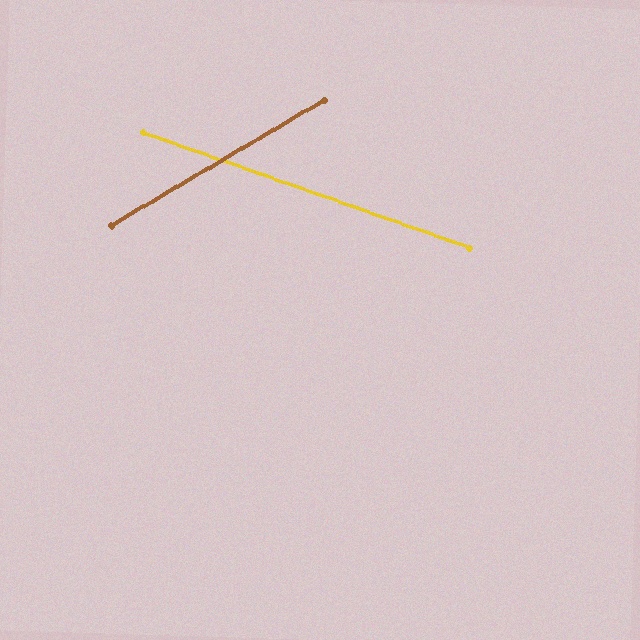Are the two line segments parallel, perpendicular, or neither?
Neither parallel nor perpendicular — they differ by about 50°.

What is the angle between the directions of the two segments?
Approximately 50 degrees.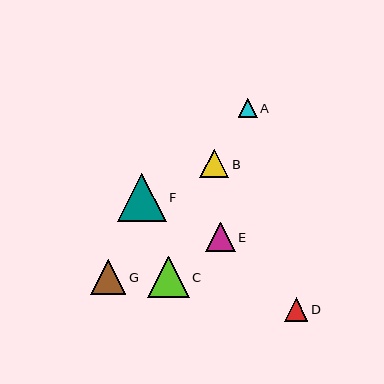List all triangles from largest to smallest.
From largest to smallest: F, C, G, E, B, D, A.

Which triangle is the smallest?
Triangle A is the smallest with a size of approximately 19 pixels.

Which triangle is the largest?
Triangle F is the largest with a size of approximately 49 pixels.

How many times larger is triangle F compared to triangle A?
Triangle F is approximately 2.6 times the size of triangle A.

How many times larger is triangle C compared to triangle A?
Triangle C is approximately 2.2 times the size of triangle A.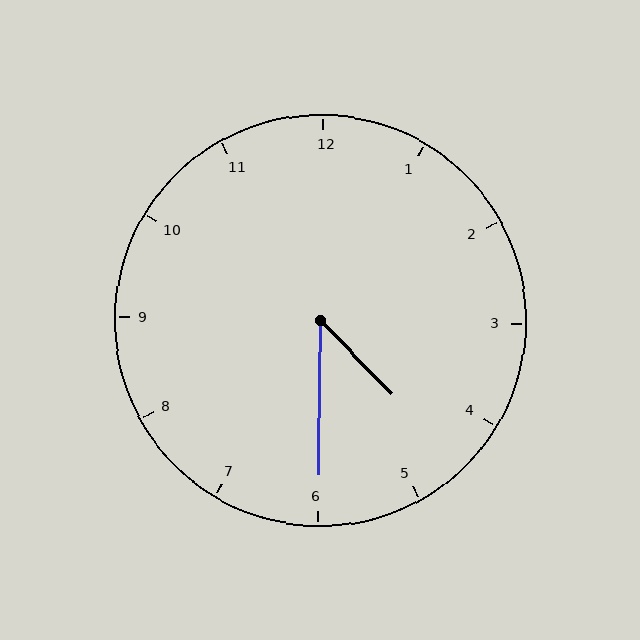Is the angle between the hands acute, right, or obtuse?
It is acute.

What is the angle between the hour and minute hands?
Approximately 45 degrees.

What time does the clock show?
4:30.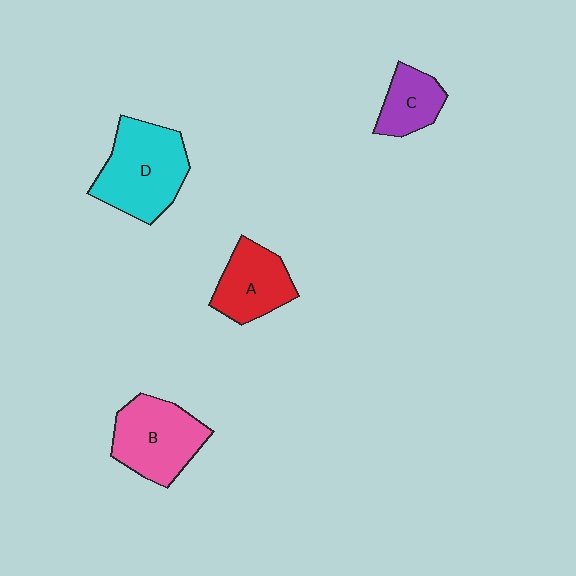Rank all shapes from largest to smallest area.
From largest to smallest: D (cyan), B (pink), A (red), C (purple).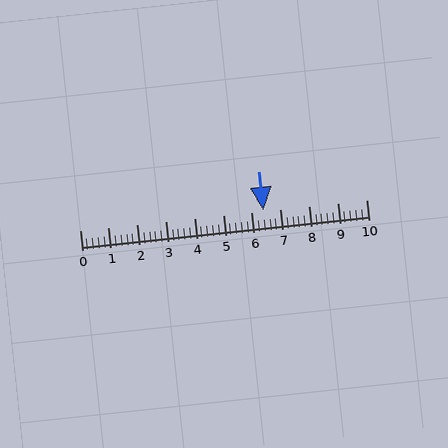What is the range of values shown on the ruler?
The ruler shows values from 0 to 10.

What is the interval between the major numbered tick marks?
The major tick marks are spaced 1 units apart.